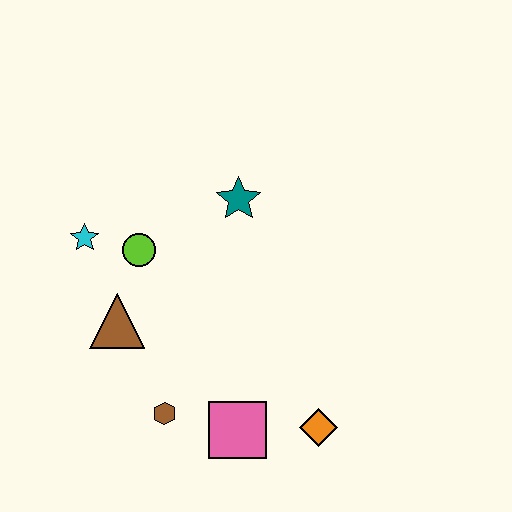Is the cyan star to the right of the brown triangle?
No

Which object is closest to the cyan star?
The lime circle is closest to the cyan star.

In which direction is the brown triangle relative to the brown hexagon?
The brown triangle is above the brown hexagon.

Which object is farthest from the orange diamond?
The cyan star is farthest from the orange diamond.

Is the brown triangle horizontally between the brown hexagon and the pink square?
No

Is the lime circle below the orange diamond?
No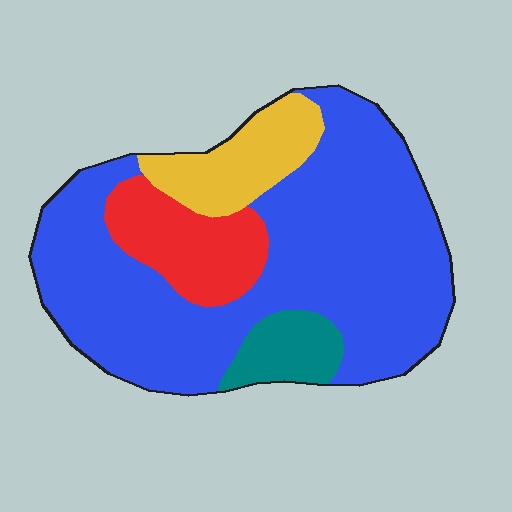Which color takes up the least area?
Teal, at roughly 5%.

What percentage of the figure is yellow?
Yellow covers about 10% of the figure.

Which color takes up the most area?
Blue, at roughly 65%.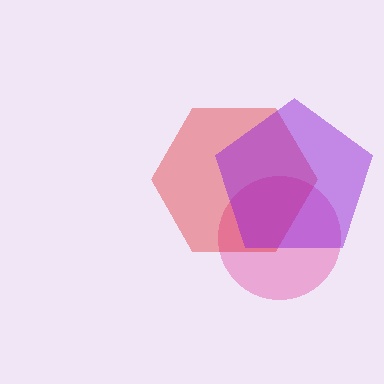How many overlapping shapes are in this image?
There are 3 overlapping shapes in the image.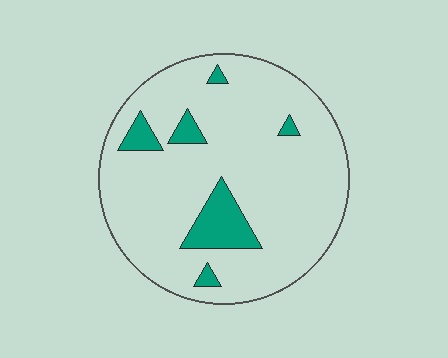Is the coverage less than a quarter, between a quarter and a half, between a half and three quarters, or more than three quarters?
Less than a quarter.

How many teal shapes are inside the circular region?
6.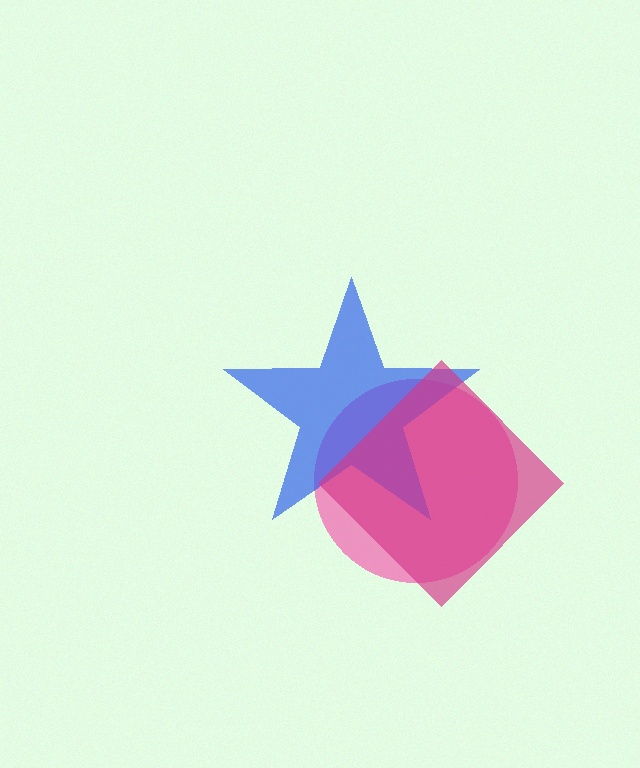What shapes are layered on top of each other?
The layered shapes are: a pink circle, a blue star, a magenta diamond.